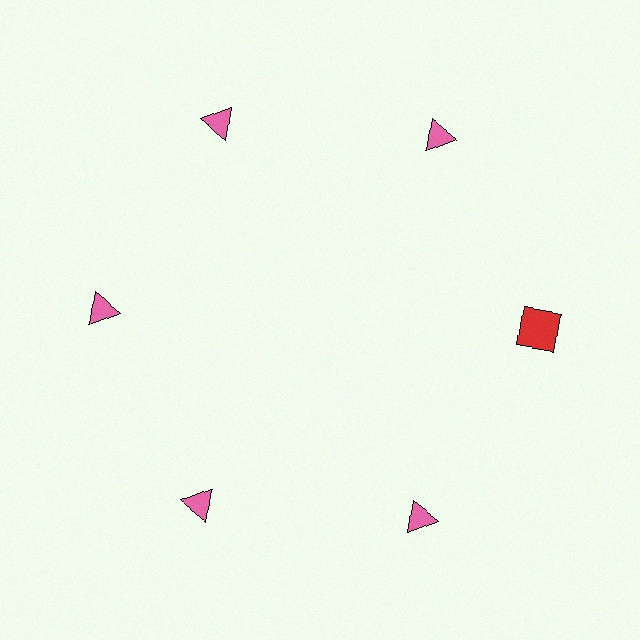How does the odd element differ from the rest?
It differs in both color (red instead of pink) and shape (square instead of triangle).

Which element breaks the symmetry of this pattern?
The red square at roughly the 3 o'clock position breaks the symmetry. All other shapes are pink triangles.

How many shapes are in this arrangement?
There are 6 shapes arranged in a ring pattern.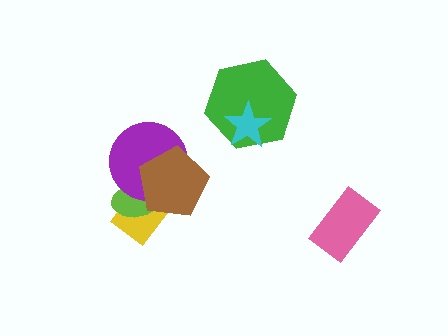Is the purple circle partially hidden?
Yes, it is partially covered by another shape.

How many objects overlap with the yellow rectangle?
3 objects overlap with the yellow rectangle.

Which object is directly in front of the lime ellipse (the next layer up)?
The purple circle is directly in front of the lime ellipse.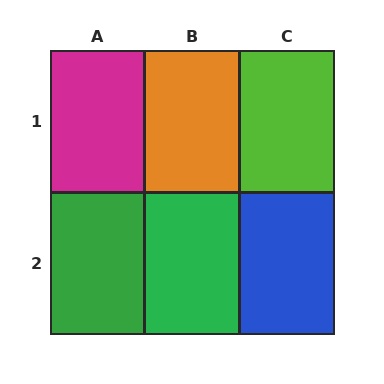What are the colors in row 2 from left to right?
Green, green, blue.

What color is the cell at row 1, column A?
Magenta.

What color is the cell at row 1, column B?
Orange.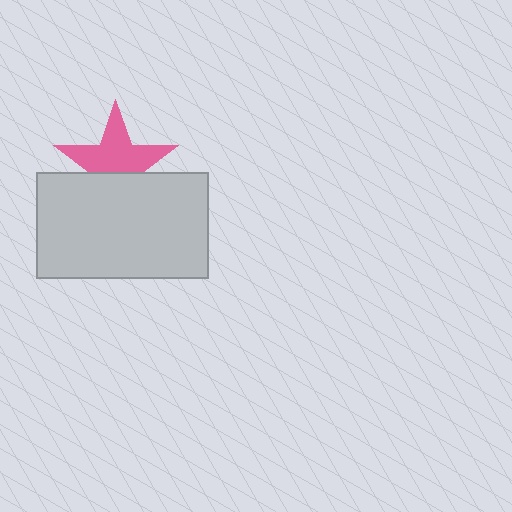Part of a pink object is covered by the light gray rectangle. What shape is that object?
It is a star.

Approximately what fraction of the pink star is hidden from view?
Roughly 39% of the pink star is hidden behind the light gray rectangle.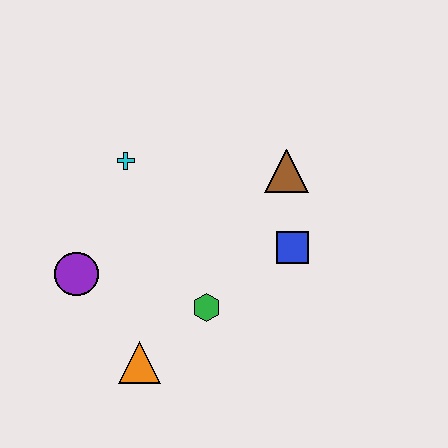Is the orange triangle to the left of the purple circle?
No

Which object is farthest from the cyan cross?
The orange triangle is farthest from the cyan cross.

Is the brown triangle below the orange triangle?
No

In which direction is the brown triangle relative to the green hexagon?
The brown triangle is above the green hexagon.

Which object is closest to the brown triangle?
The blue square is closest to the brown triangle.